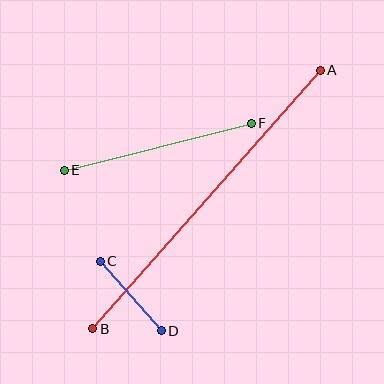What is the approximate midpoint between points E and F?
The midpoint is at approximately (158, 147) pixels.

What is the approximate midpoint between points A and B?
The midpoint is at approximately (207, 199) pixels.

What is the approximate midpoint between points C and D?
The midpoint is at approximately (131, 296) pixels.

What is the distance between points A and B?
The distance is approximately 345 pixels.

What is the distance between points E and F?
The distance is approximately 193 pixels.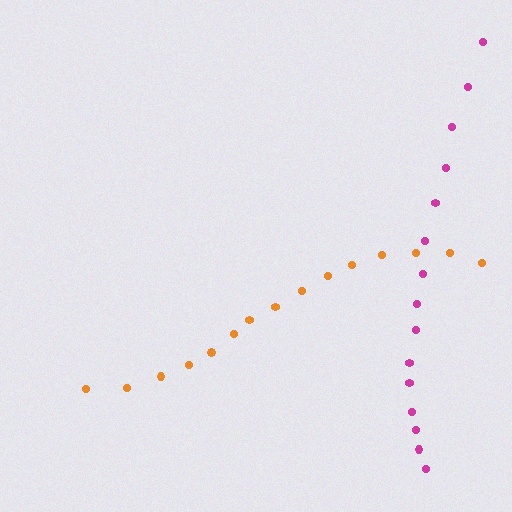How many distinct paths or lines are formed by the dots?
There are 2 distinct paths.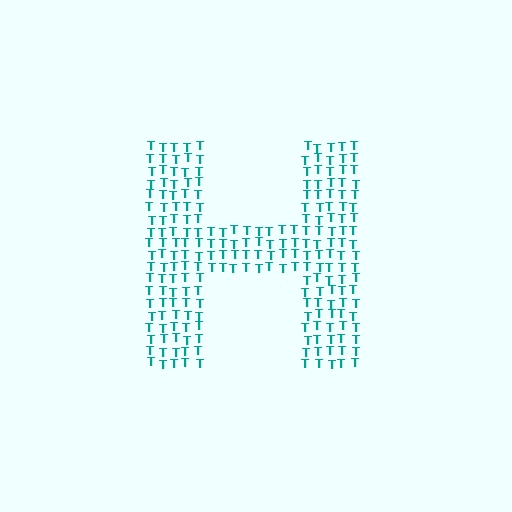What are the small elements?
The small elements are letter T's.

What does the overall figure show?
The overall figure shows the letter H.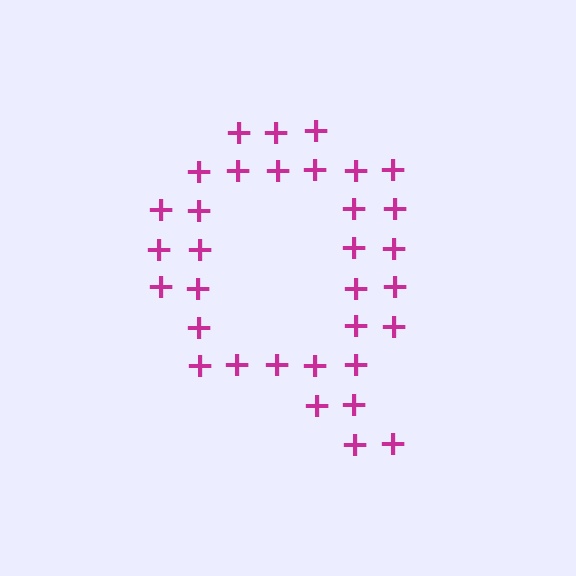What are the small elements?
The small elements are plus signs.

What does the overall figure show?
The overall figure shows the letter Q.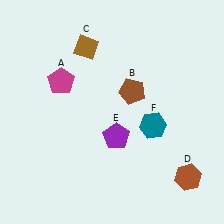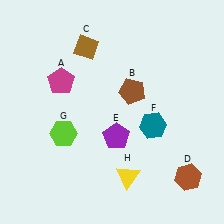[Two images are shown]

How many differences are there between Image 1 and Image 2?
There are 2 differences between the two images.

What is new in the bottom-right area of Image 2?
A yellow triangle (H) was added in the bottom-right area of Image 2.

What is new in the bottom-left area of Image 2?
A lime hexagon (G) was added in the bottom-left area of Image 2.